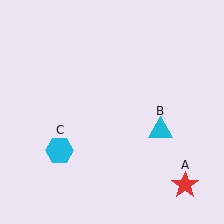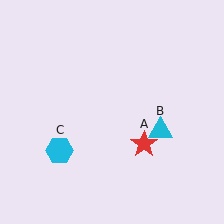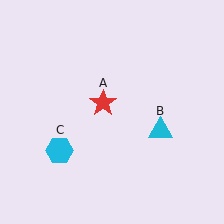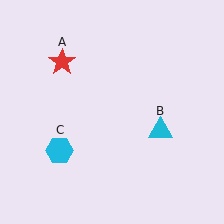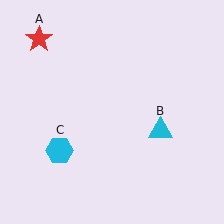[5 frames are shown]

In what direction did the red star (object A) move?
The red star (object A) moved up and to the left.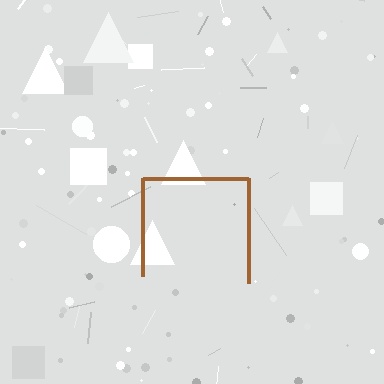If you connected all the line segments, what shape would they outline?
They would outline a square.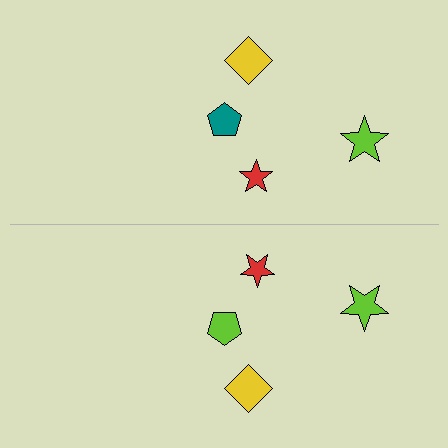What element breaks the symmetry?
The lime pentagon on the bottom side breaks the symmetry — its mirror counterpart is teal.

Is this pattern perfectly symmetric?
No, the pattern is not perfectly symmetric. The lime pentagon on the bottom side breaks the symmetry — its mirror counterpart is teal.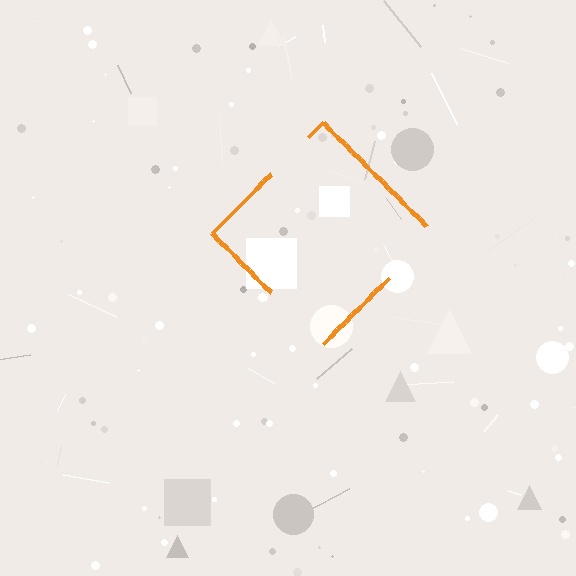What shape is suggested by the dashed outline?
The dashed outline suggests a diamond.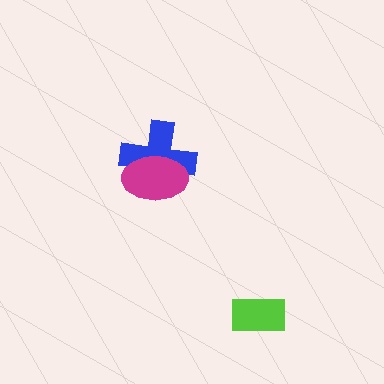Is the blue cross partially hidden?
Yes, it is partially covered by another shape.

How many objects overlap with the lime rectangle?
0 objects overlap with the lime rectangle.